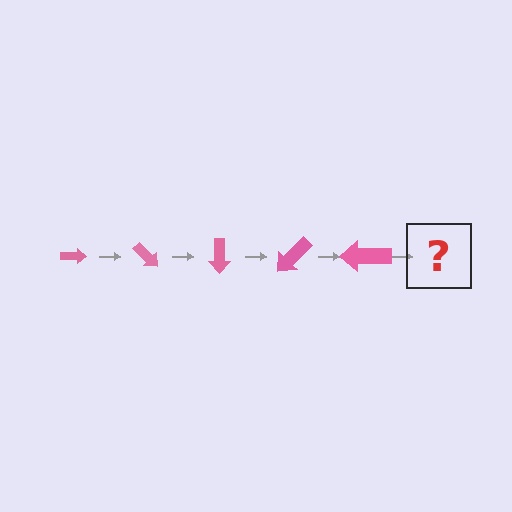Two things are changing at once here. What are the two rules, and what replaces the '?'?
The two rules are that the arrow grows larger each step and it rotates 45 degrees each step. The '?' should be an arrow, larger than the previous one and rotated 225 degrees from the start.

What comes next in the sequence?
The next element should be an arrow, larger than the previous one and rotated 225 degrees from the start.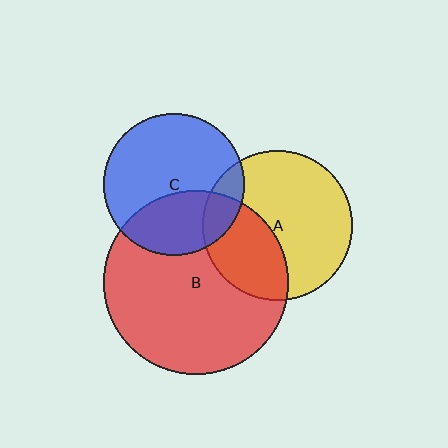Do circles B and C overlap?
Yes.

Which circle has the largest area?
Circle B (red).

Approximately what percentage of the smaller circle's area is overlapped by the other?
Approximately 35%.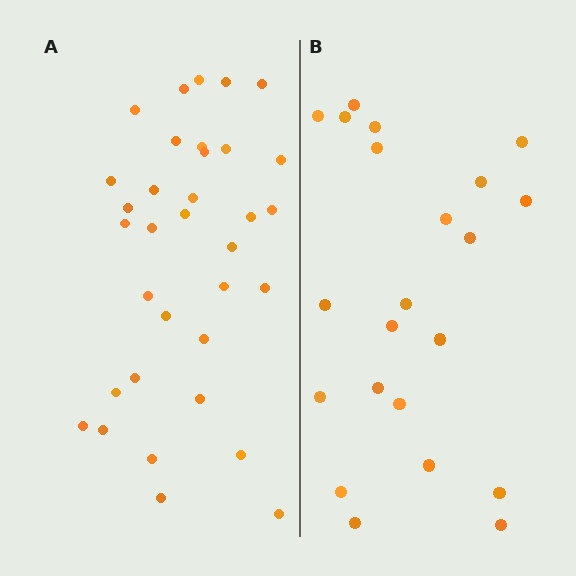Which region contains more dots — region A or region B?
Region A (the left region) has more dots.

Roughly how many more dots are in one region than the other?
Region A has roughly 12 or so more dots than region B.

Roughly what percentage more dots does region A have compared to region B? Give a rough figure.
About 55% more.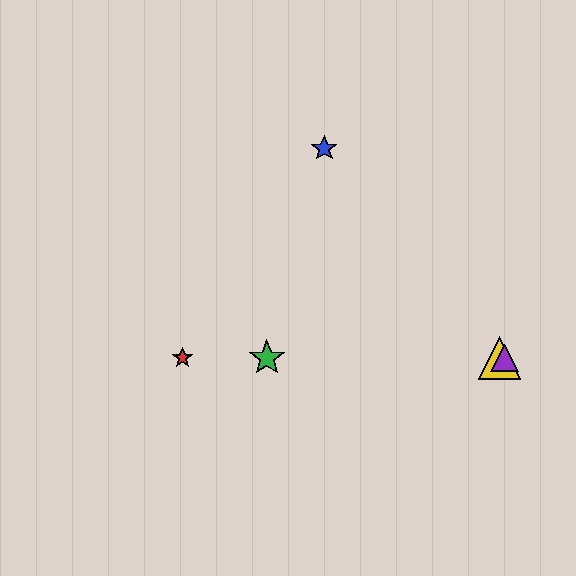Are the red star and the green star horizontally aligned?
Yes, both are at y≈358.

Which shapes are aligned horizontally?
The red star, the green star, the yellow triangle, the purple triangle are aligned horizontally.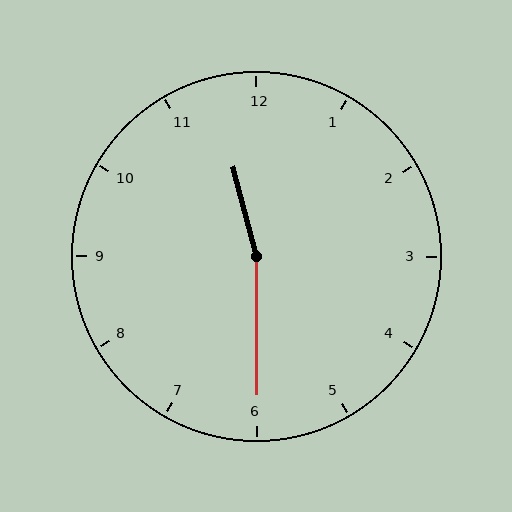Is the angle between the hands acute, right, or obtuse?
It is obtuse.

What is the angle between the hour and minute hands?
Approximately 165 degrees.